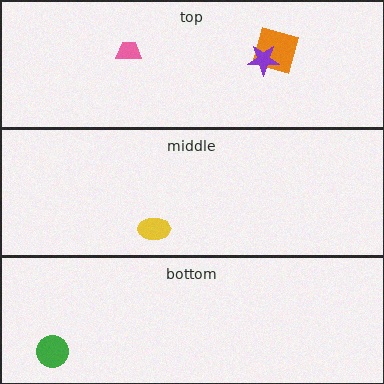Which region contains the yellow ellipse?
The middle region.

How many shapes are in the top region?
3.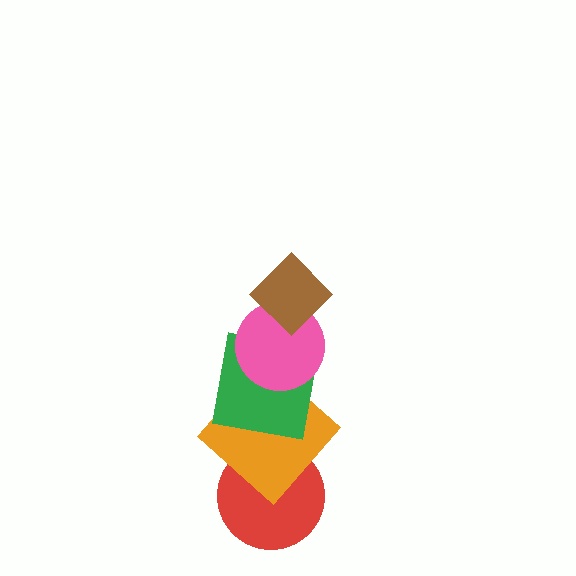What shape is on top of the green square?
The pink circle is on top of the green square.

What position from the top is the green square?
The green square is 3rd from the top.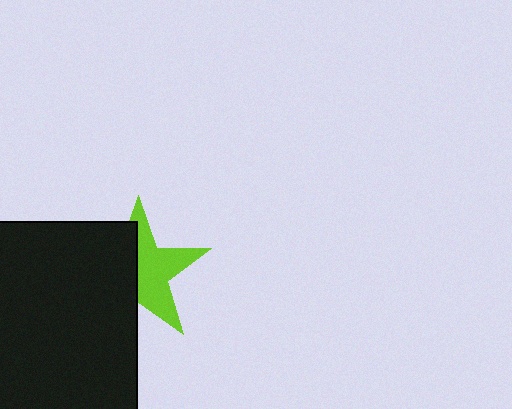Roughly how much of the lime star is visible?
About half of it is visible (roughly 53%).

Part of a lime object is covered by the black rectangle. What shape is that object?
It is a star.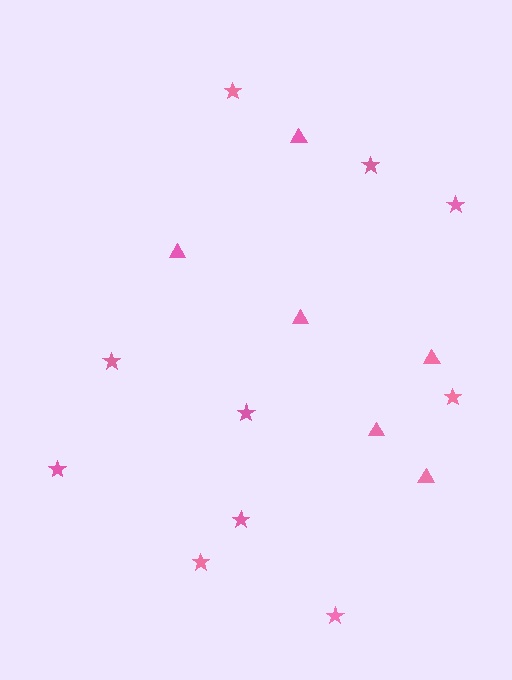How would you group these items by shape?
There are 2 groups: one group of stars (10) and one group of triangles (6).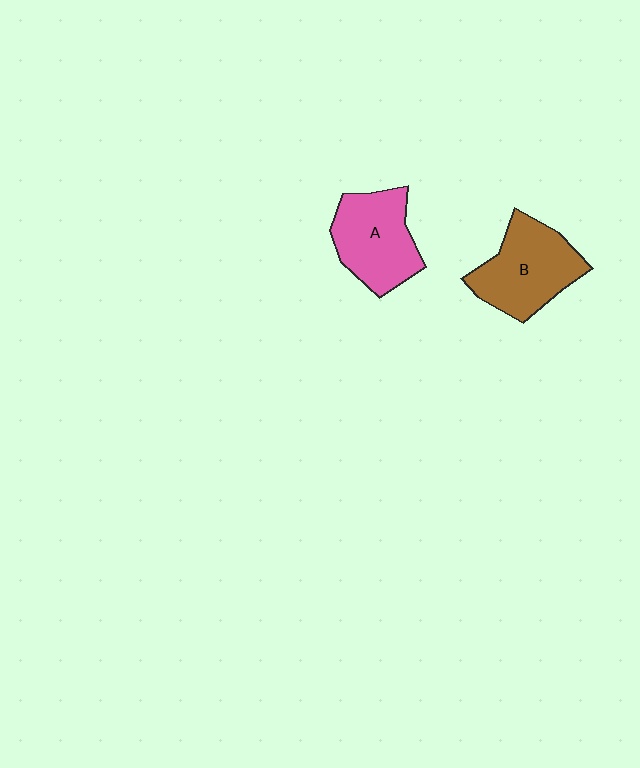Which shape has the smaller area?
Shape A (pink).